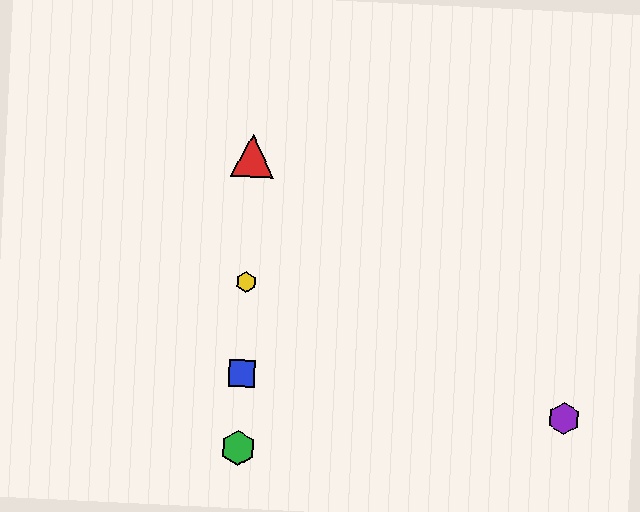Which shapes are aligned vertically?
The red triangle, the blue square, the green hexagon, the yellow hexagon are aligned vertically.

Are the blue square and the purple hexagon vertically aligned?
No, the blue square is at x≈242 and the purple hexagon is at x≈564.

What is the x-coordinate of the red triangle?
The red triangle is at x≈252.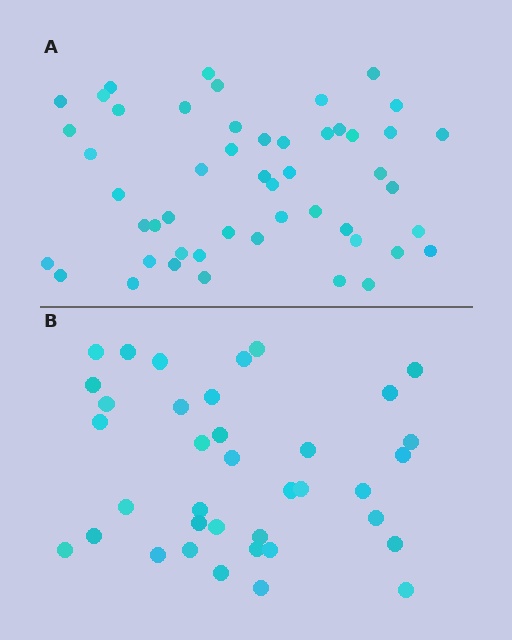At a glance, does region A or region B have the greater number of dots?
Region A (the top region) has more dots.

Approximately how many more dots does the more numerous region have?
Region A has approximately 15 more dots than region B.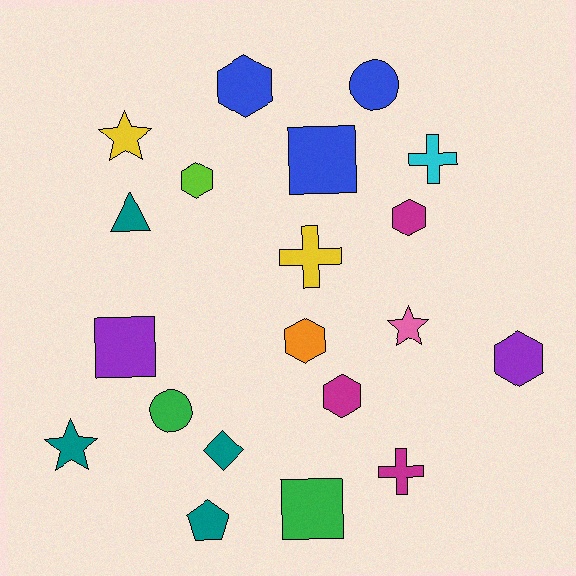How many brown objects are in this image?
There are no brown objects.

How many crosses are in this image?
There are 3 crosses.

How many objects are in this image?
There are 20 objects.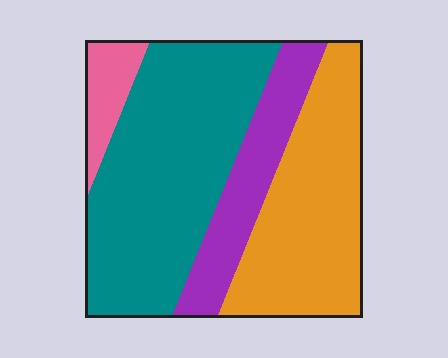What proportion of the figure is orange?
Orange covers about 30% of the figure.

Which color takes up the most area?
Teal, at roughly 45%.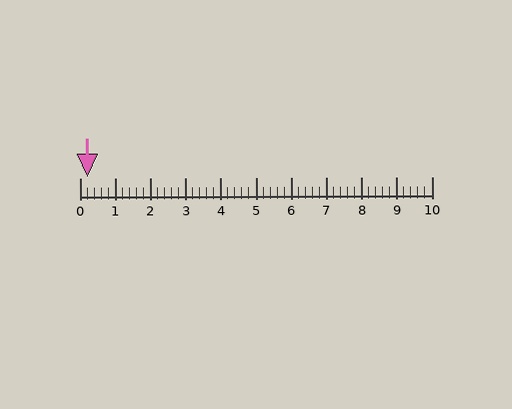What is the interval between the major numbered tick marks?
The major tick marks are spaced 1 units apart.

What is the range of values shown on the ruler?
The ruler shows values from 0 to 10.